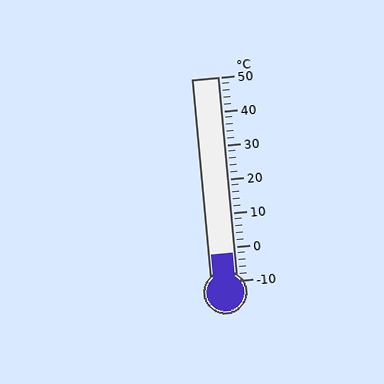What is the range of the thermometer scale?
The thermometer scale ranges from -10°C to 50°C.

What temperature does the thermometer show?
The thermometer shows approximately -2°C.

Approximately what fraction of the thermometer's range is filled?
The thermometer is filled to approximately 15% of its range.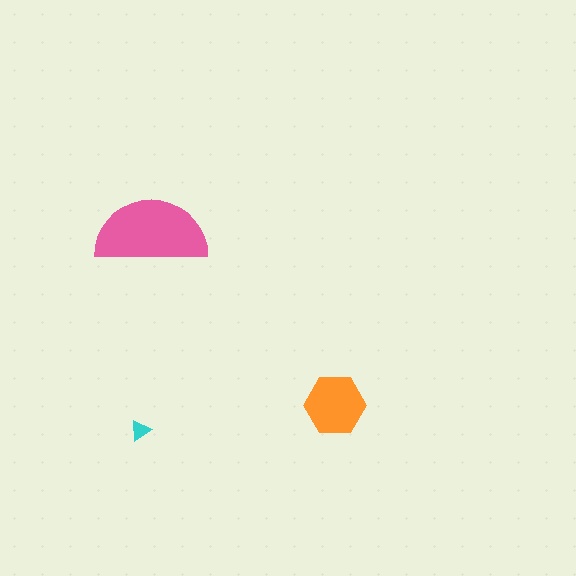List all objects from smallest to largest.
The cyan triangle, the orange hexagon, the pink semicircle.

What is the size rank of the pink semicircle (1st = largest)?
1st.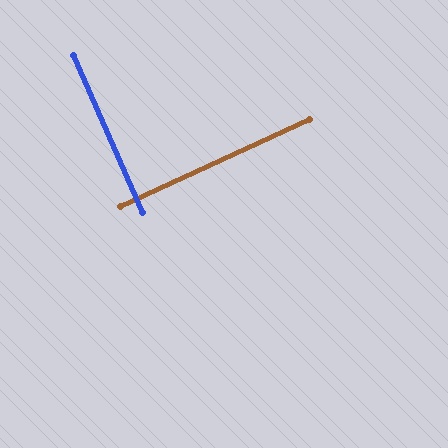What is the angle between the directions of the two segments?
Approximately 89 degrees.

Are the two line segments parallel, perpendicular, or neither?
Perpendicular — they meet at approximately 89°.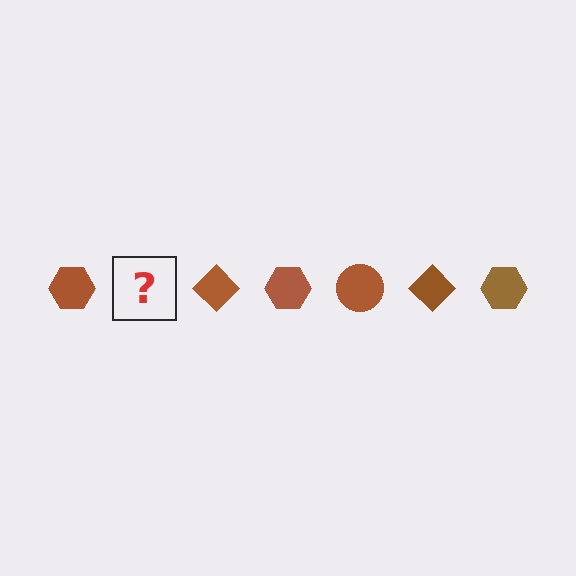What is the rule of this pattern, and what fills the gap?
The rule is that the pattern cycles through hexagon, circle, diamond shapes in brown. The gap should be filled with a brown circle.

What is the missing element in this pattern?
The missing element is a brown circle.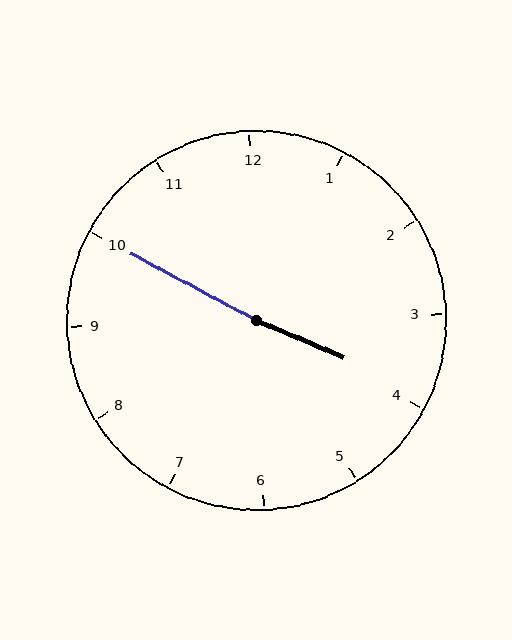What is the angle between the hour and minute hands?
Approximately 175 degrees.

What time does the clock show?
3:50.